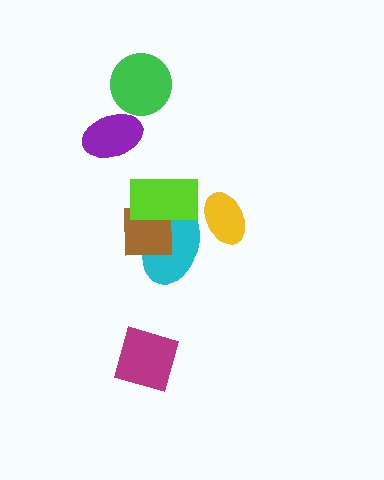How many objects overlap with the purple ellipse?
0 objects overlap with the purple ellipse.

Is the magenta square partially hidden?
No, no other shape covers it.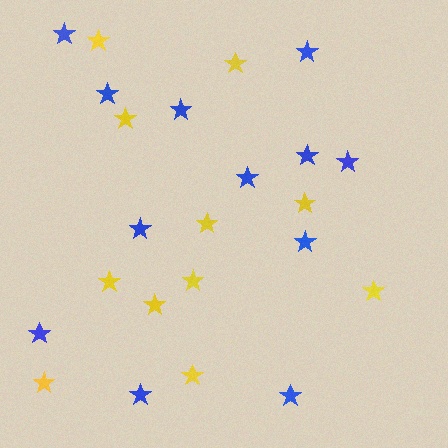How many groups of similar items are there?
There are 2 groups: one group of yellow stars (11) and one group of blue stars (12).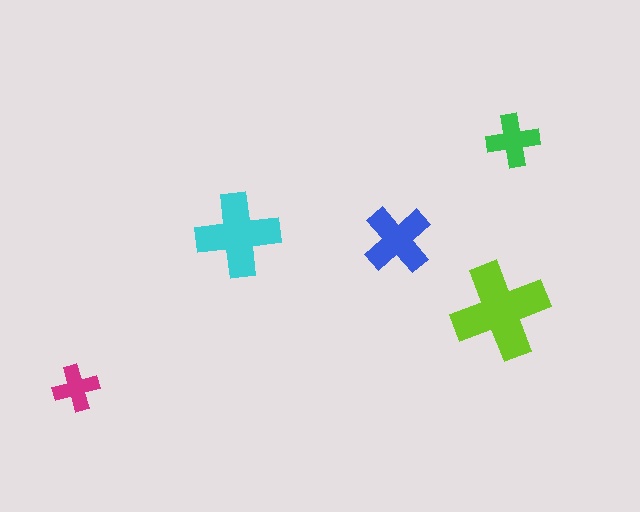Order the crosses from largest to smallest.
the lime one, the cyan one, the blue one, the green one, the magenta one.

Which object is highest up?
The green cross is topmost.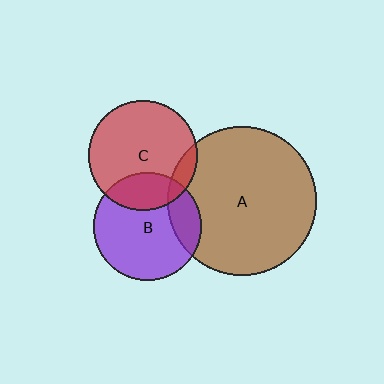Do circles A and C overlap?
Yes.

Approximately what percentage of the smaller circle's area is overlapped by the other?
Approximately 10%.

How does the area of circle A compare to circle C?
Approximately 1.9 times.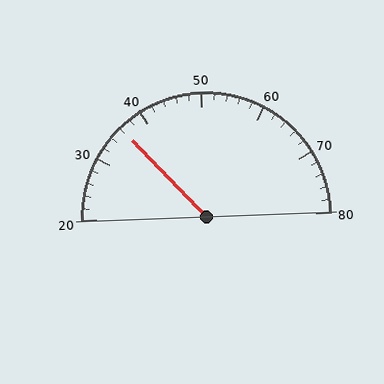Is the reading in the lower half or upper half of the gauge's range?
The reading is in the lower half of the range (20 to 80).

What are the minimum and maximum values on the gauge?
The gauge ranges from 20 to 80.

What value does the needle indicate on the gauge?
The needle indicates approximately 36.